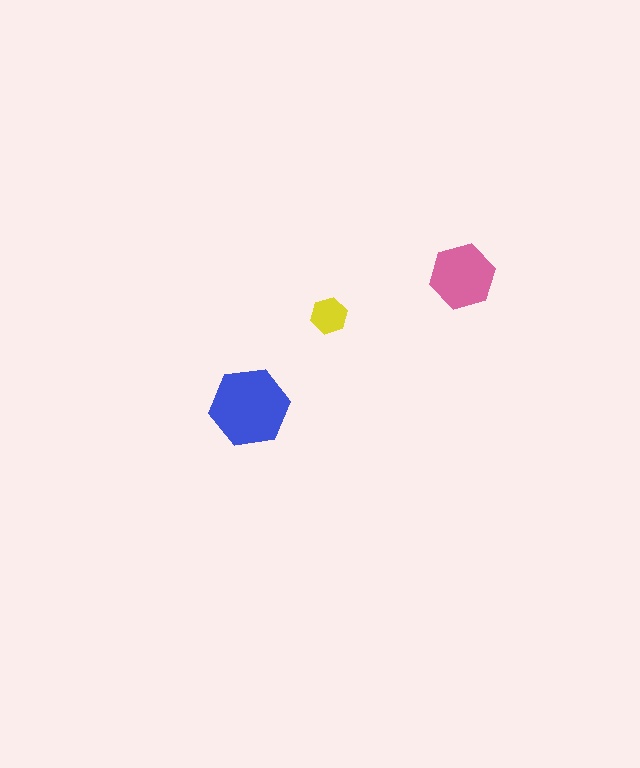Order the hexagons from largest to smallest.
the blue one, the pink one, the yellow one.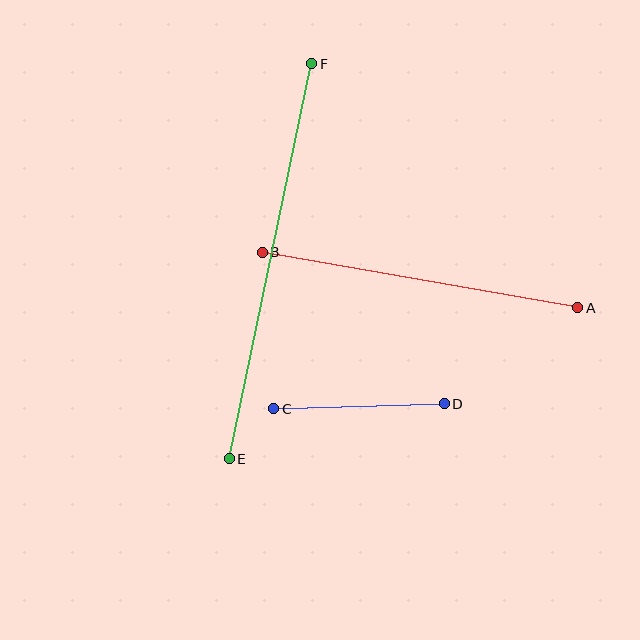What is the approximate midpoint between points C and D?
The midpoint is at approximately (359, 406) pixels.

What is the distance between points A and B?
The distance is approximately 320 pixels.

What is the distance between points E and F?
The distance is approximately 403 pixels.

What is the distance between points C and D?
The distance is approximately 171 pixels.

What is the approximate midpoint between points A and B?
The midpoint is at approximately (420, 280) pixels.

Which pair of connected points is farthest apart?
Points E and F are farthest apart.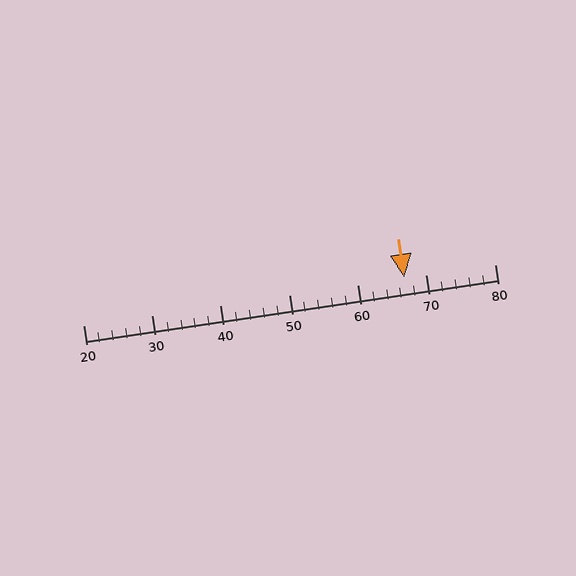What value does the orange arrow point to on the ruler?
The orange arrow points to approximately 67.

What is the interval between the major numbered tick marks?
The major tick marks are spaced 10 units apart.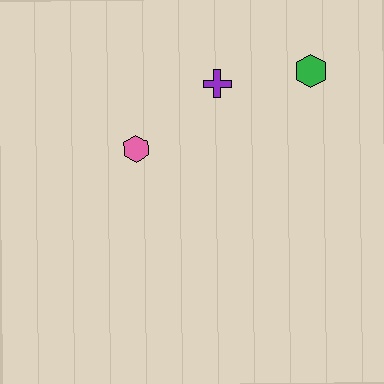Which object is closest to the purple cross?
The green hexagon is closest to the purple cross.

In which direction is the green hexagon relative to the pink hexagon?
The green hexagon is to the right of the pink hexagon.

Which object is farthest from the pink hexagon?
The green hexagon is farthest from the pink hexagon.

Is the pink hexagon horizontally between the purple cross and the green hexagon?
No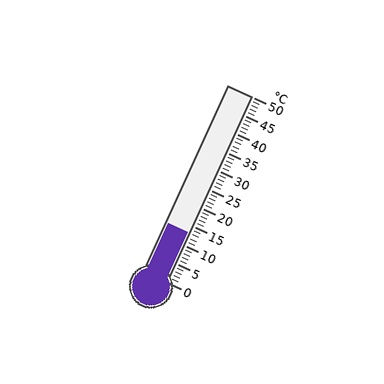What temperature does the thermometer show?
The thermometer shows approximately 13°C.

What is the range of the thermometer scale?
The thermometer scale ranges from 0°C to 50°C.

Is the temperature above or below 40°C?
The temperature is below 40°C.